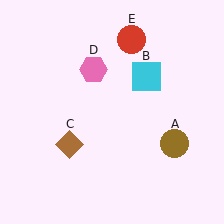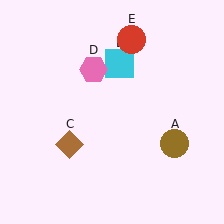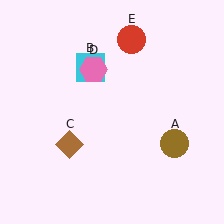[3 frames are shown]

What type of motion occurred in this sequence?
The cyan square (object B) rotated counterclockwise around the center of the scene.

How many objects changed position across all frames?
1 object changed position: cyan square (object B).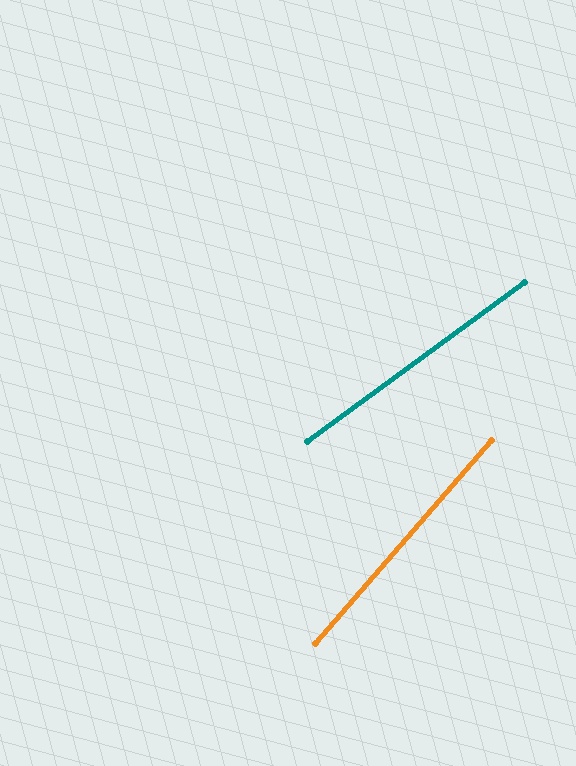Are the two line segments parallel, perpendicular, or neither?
Neither parallel nor perpendicular — they differ by about 13°.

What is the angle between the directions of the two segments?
Approximately 13 degrees.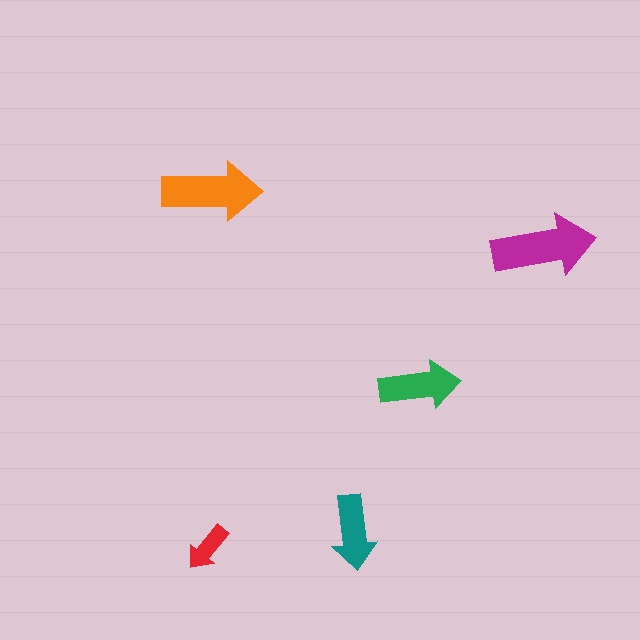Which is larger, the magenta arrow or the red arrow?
The magenta one.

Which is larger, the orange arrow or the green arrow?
The orange one.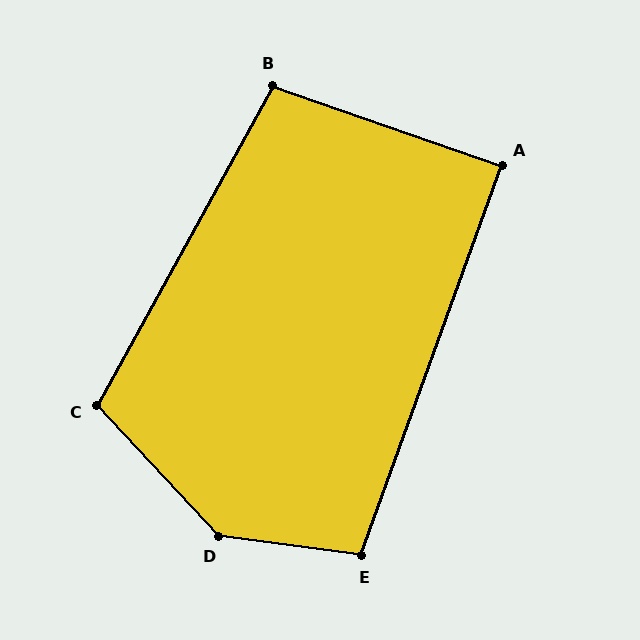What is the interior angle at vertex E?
Approximately 102 degrees (obtuse).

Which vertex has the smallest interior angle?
A, at approximately 89 degrees.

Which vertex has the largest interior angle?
D, at approximately 140 degrees.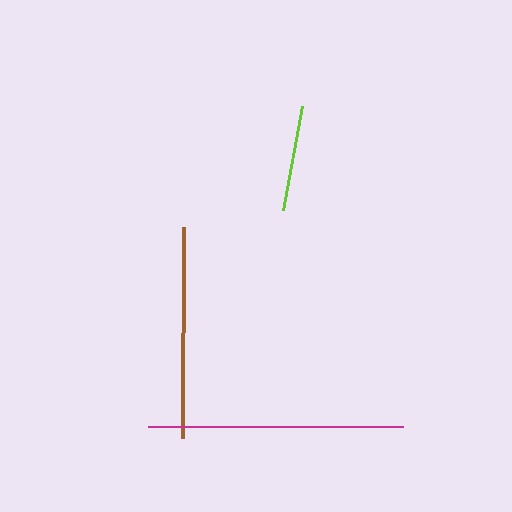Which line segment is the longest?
The magenta line is the longest at approximately 255 pixels.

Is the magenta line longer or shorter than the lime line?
The magenta line is longer than the lime line.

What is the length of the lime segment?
The lime segment is approximately 105 pixels long.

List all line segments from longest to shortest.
From longest to shortest: magenta, brown, lime.